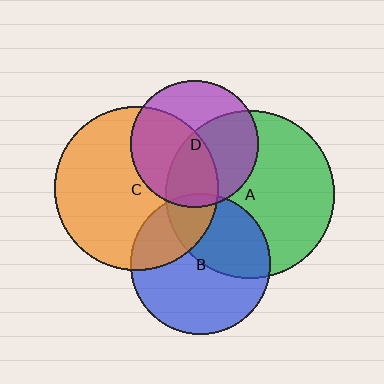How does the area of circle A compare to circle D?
Approximately 1.7 times.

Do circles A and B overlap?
Yes.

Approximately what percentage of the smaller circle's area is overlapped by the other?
Approximately 40%.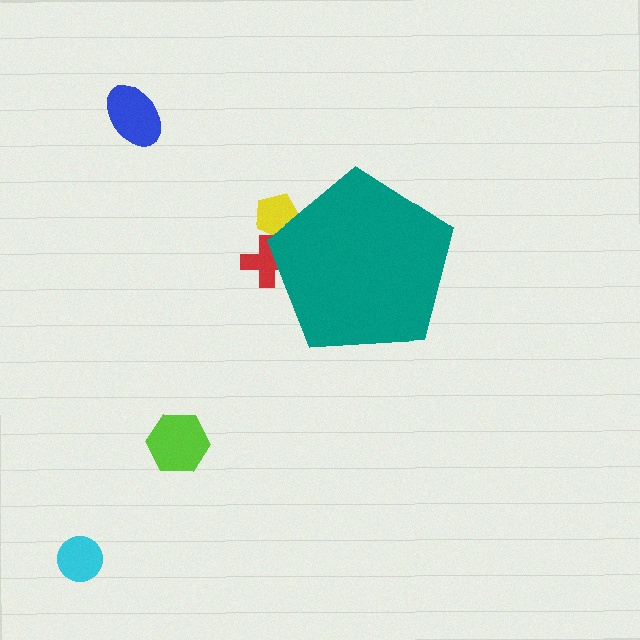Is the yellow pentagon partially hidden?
Yes, the yellow pentagon is partially hidden behind the teal pentagon.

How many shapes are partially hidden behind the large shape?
2 shapes are partially hidden.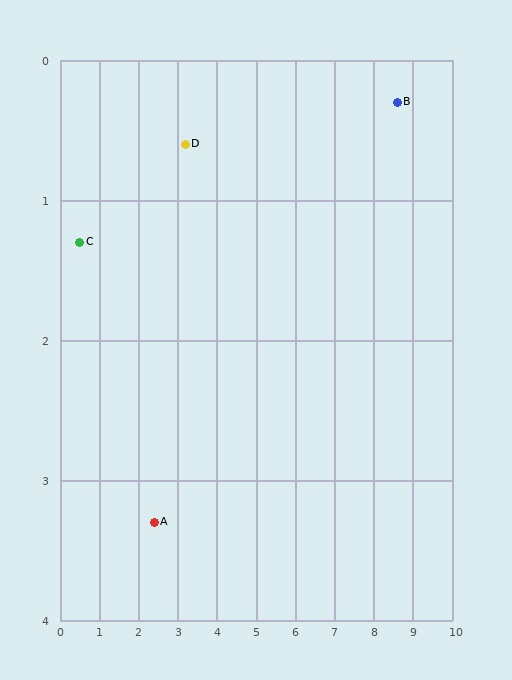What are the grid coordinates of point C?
Point C is at approximately (0.5, 1.3).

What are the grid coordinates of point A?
Point A is at approximately (2.4, 3.3).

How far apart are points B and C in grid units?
Points B and C are about 8.2 grid units apart.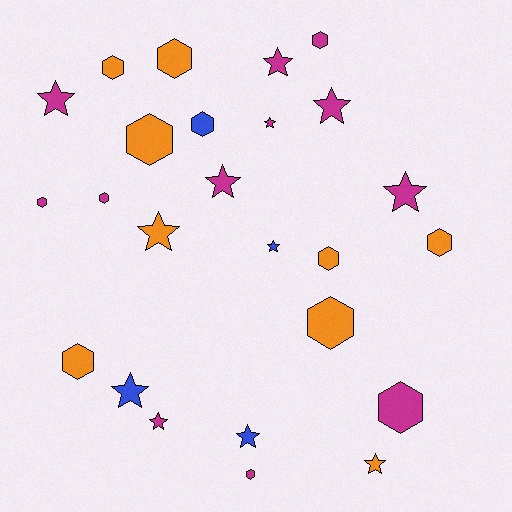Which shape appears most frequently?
Hexagon, with 13 objects.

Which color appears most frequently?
Magenta, with 12 objects.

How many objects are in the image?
There are 25 objects.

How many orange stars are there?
There are 2 orange stars.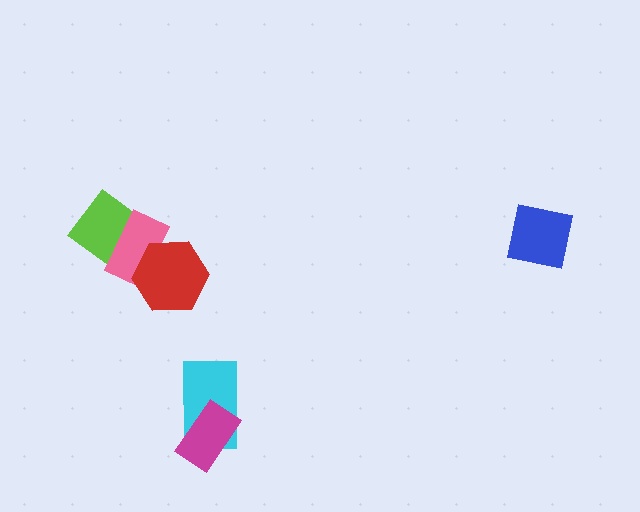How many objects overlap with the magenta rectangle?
1 object overlaps with the magenta rectangle.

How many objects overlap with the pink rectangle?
2 objects overlap with the pink rectangle.